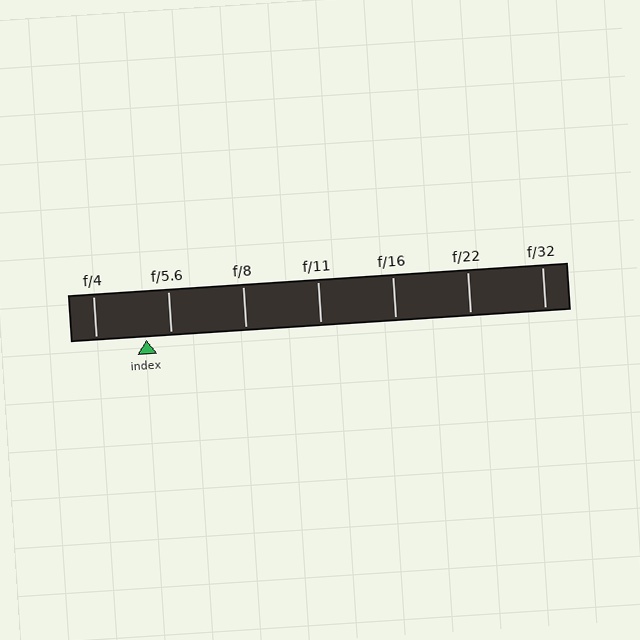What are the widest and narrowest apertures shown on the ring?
The widest aperture shown is f/4 and the narrowest is f/32.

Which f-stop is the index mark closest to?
The index mark is closest to f/5.6.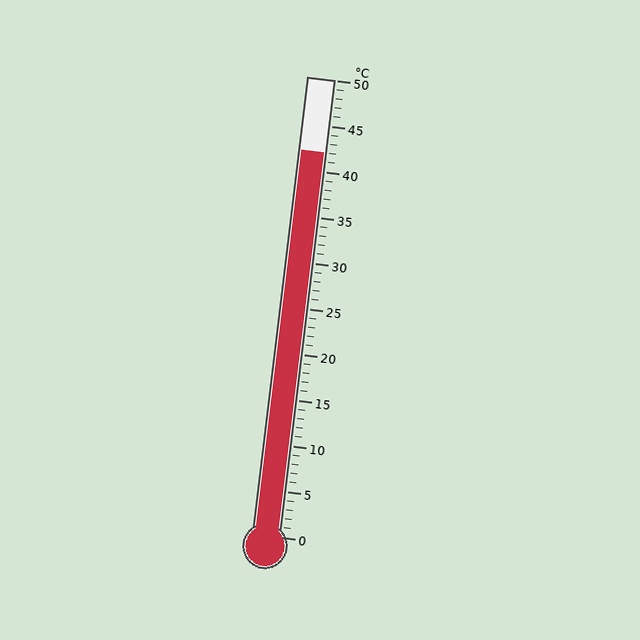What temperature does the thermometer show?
The thermometer shows approximately 42°C.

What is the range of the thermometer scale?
The thermometer scale ranges from 0°C to 50°C.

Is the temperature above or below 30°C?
The temperature is above 30°C.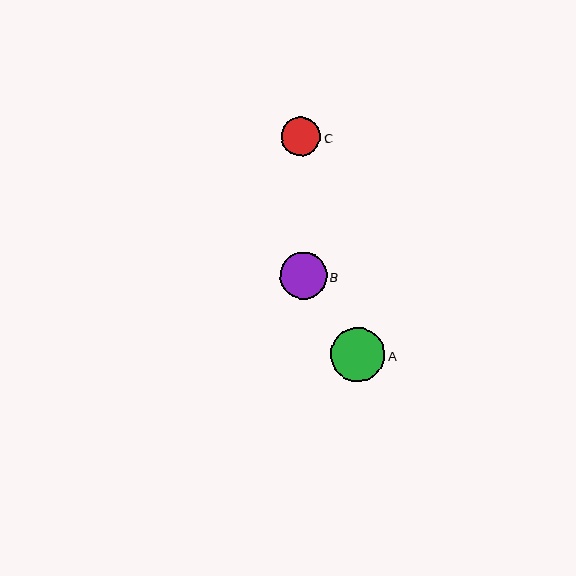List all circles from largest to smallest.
From largest to smallest: A, B, C.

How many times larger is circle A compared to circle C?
Circle A is approximately 1.4 times the size of circle C.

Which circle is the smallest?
Circle C is the smallest with a size of approximately 40 pixels.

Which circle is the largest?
Circle A is the largest with a size of approximately 54 pixels.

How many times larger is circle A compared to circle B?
Circle A is approximately 1.2 times the size of circle B.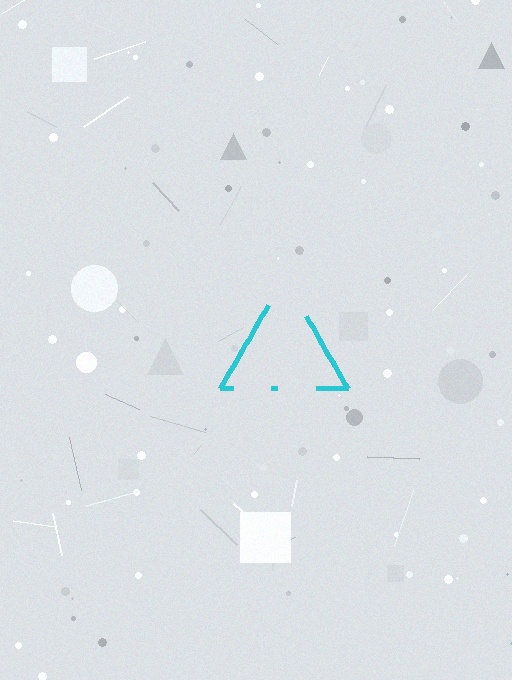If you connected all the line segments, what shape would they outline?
They would outline a triangle.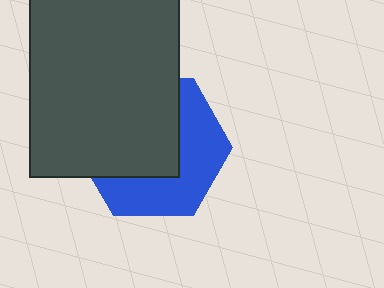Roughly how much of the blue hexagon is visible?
About half of it is visible (roughly 46%).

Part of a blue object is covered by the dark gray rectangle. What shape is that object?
It is a hexagon.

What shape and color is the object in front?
The object in front is a dark gray rectangle.